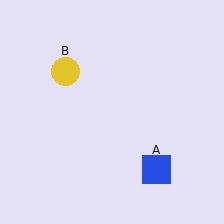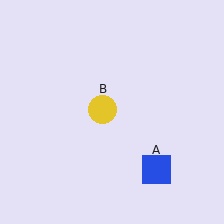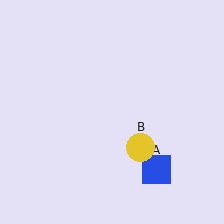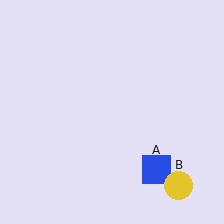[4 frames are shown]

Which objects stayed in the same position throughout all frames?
Blue square (object A) remained stationary.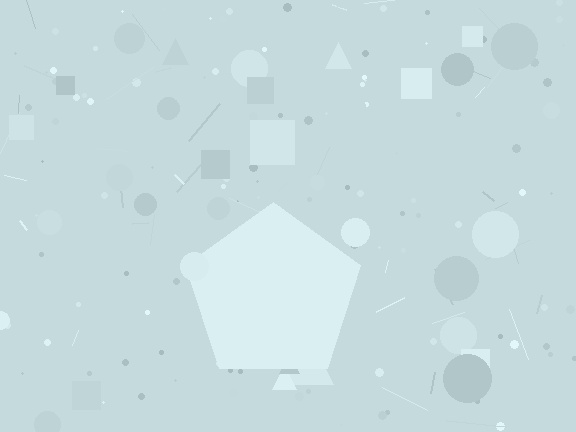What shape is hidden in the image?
A pentagon is hidden in the image.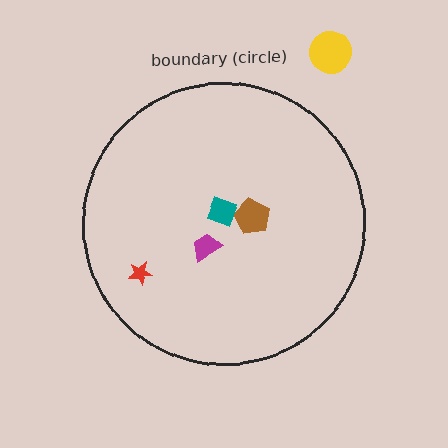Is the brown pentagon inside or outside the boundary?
Inside.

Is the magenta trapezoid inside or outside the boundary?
Inside.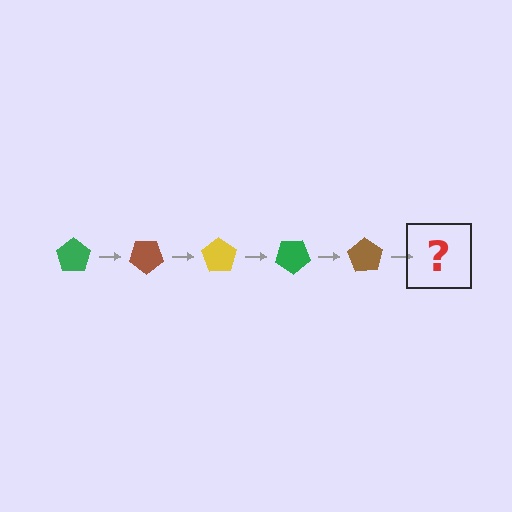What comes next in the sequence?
The next element should be a yellow pentagon, rotated 175 degrees from the start.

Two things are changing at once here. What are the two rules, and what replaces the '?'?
The two rules are that it rotates 35 degrees each step and the color cycles through green, brown, and yellow. The '?' should be a yellow pentagon, rotated 175 degrees from the start.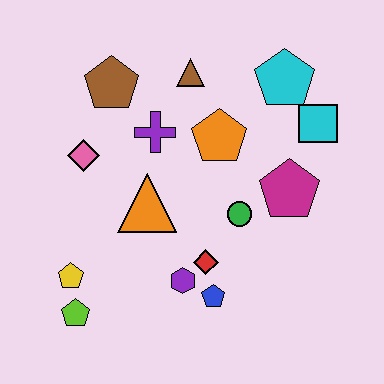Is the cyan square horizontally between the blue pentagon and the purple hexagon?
No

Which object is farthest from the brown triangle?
The lime pentagon is farthest from the brown triangle.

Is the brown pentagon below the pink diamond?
No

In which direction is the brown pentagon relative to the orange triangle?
The brown pentagon is above the orange triangle.